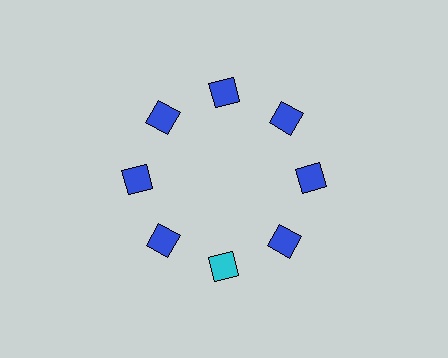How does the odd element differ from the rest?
It has a different color: cyan instead of blue.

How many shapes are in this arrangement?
There are 8 shapes arranged in a ring pattern.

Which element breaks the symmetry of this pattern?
The cyan diamond at roughly the 6 o'clock position breaks the symmetry. All other shapes are blue diamonds.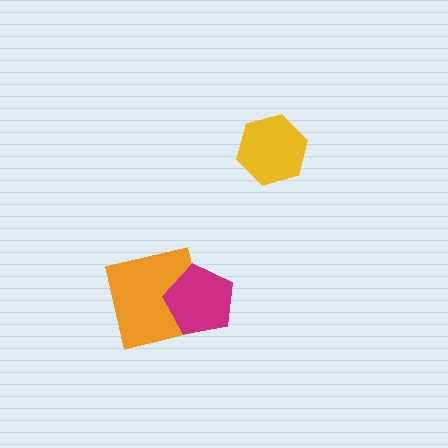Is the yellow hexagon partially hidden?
No, no other shape covers it.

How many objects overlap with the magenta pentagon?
1 object overlaps with the magenta pentagon.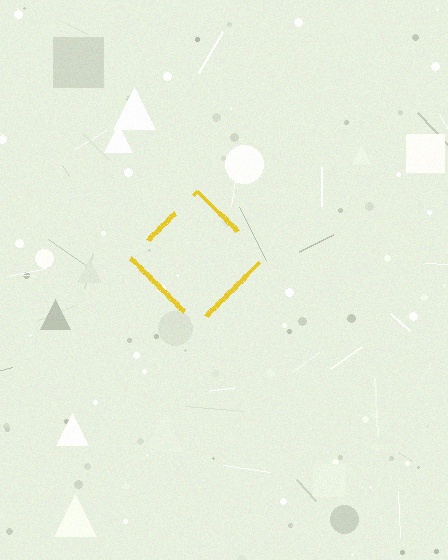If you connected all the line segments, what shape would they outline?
They would outline a diamond.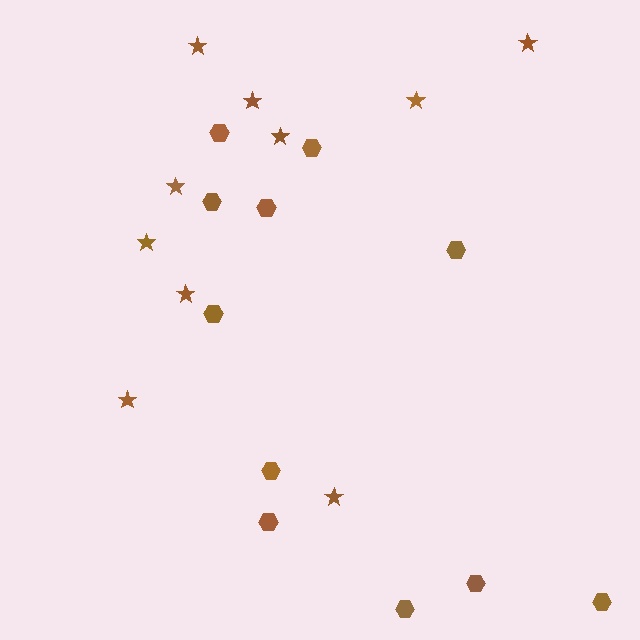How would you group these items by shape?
There are 2 groups: one group of stars (10) and one group of hexagons (11).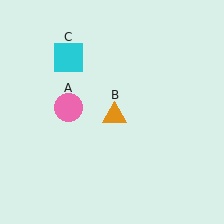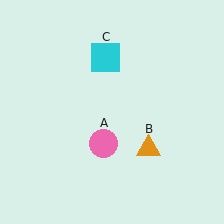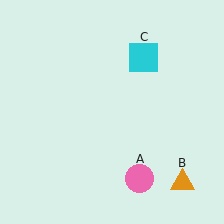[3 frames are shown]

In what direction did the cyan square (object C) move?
The cyan square (object C) moved right.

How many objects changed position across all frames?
3 objects changed position: pink circle (object A), orange triangle (object B), cyan square (object C).